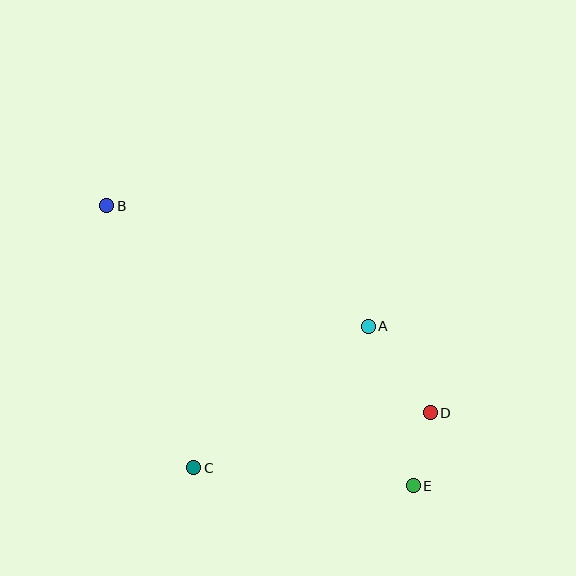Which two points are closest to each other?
Points D and E are closest to each other.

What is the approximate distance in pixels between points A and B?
The distance between A and B is approximately 288 pixels.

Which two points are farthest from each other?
Points B and E are farthest from each other.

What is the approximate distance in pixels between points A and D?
The distance between A and D is approximately 107 pixels.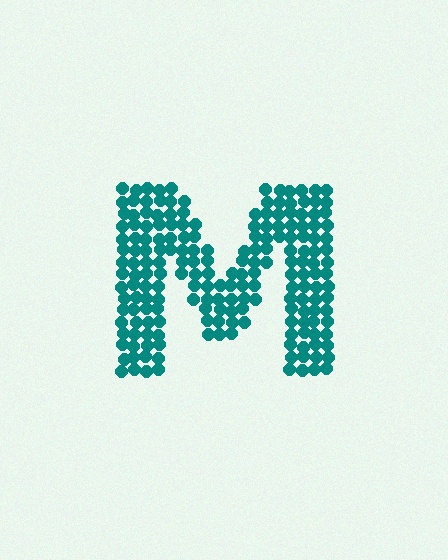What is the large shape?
The large shape is the letter M.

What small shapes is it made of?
It is made of small circles.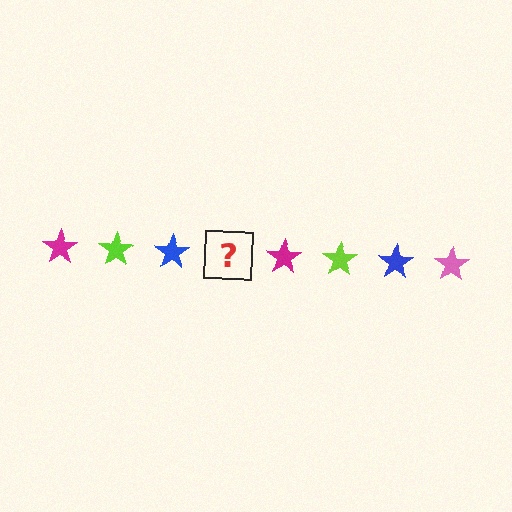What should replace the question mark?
The question mark should be replaced with a pink star.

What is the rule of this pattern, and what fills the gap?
The rule is that the pattern cycles through magenta, lime, blue, pink stars. The gap should be filled with a pink star.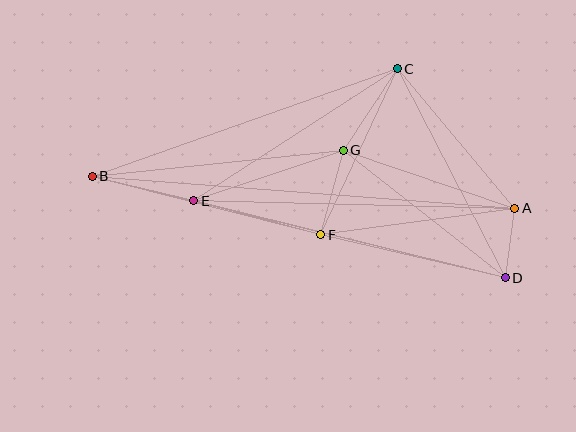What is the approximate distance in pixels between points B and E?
The distance between B and E is approximately 104 pixels.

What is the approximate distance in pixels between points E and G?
The distance between E and G is approximately 158 pixels.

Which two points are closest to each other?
Points A and D are closest to each other.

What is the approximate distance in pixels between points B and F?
The distance between B and F is approximately 236 pixels.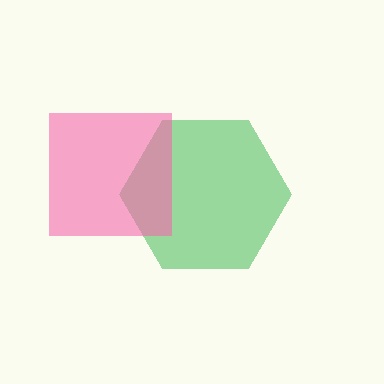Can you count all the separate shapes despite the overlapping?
Yes, there are 2 separate shapes.